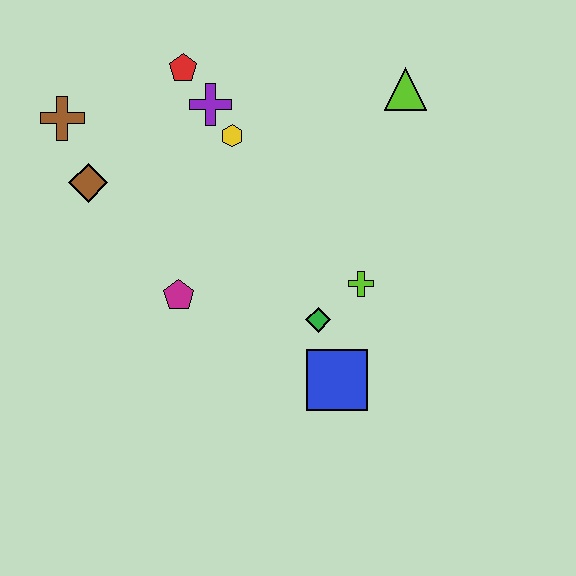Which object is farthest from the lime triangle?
The brown cross is farthest from the lime triangle.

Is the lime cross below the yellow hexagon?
Yes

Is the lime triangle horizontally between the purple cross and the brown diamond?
No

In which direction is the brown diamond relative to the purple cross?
The brown diamond is to the left of the purple cross.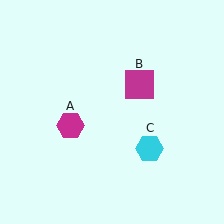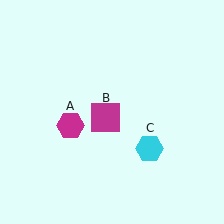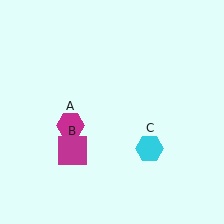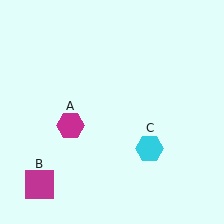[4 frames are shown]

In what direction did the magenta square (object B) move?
The magenta square (object B) moved down and to the left.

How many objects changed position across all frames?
1 object changed position: magenta square (object B).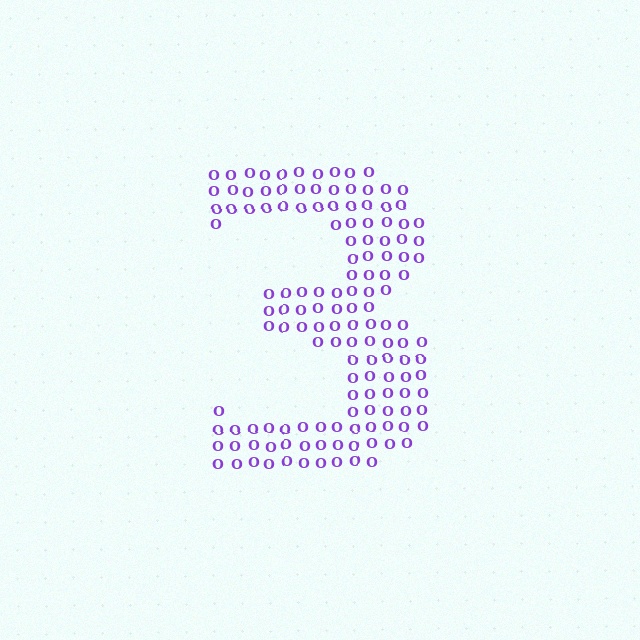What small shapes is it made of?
It is made of small letter O's.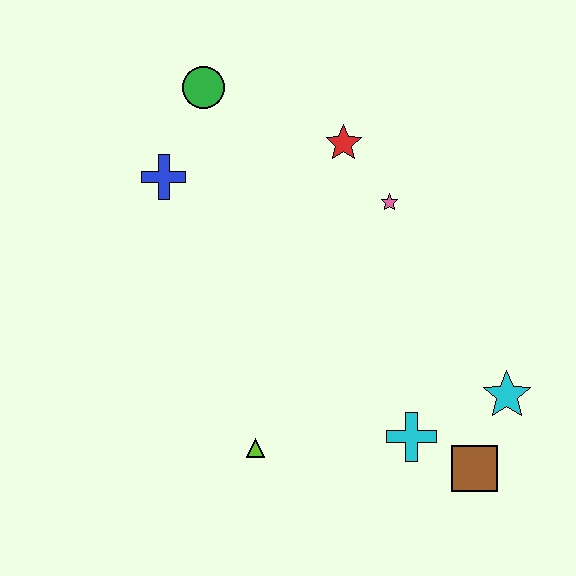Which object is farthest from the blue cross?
The brown square is farthest from the blue cross.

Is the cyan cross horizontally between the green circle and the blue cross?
No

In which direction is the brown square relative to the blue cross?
The brown square is to the right of the blue cross.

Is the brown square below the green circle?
Yes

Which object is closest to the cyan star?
The brown square is closest to the cyan star.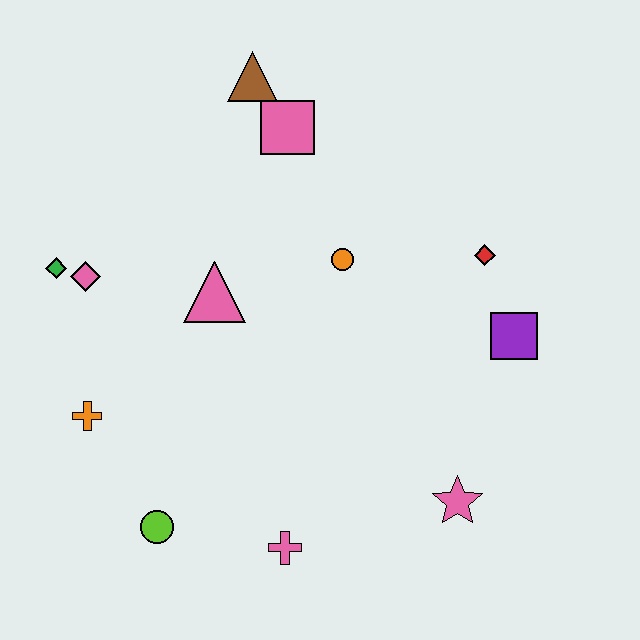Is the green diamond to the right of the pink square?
No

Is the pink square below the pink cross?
No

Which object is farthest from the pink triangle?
The pink star is farthest from the pink triangle.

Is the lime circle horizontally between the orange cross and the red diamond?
Yes